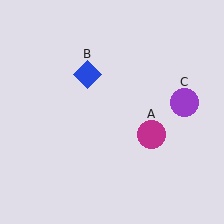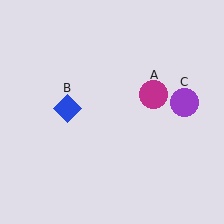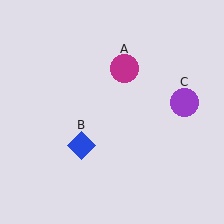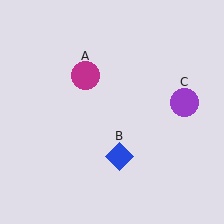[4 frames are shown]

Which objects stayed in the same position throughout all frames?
Purple circle (object C) remained stationary.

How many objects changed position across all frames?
2 objects changed position: magenta circle (object A), blue diamond (object B).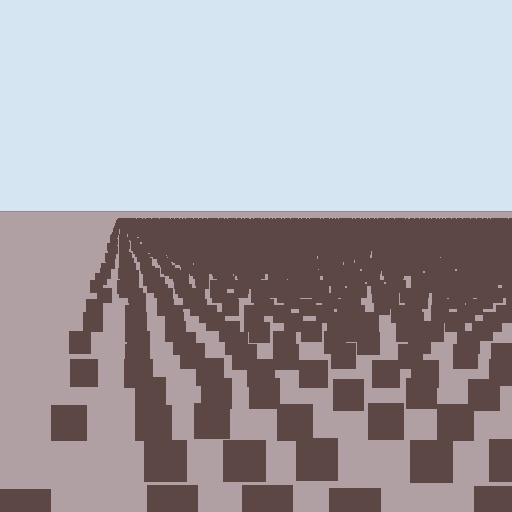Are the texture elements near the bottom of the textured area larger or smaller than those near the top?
Larger. Near the bottom, elements are closer to the viewer and appear at a bigger on-screen size.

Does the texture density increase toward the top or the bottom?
Density increases toward the top.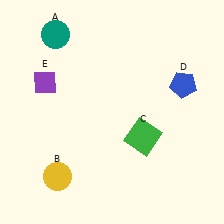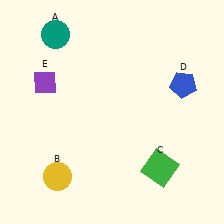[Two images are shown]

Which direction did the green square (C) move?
The green square (C) moved down.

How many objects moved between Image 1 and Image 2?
1 object moved between the two images.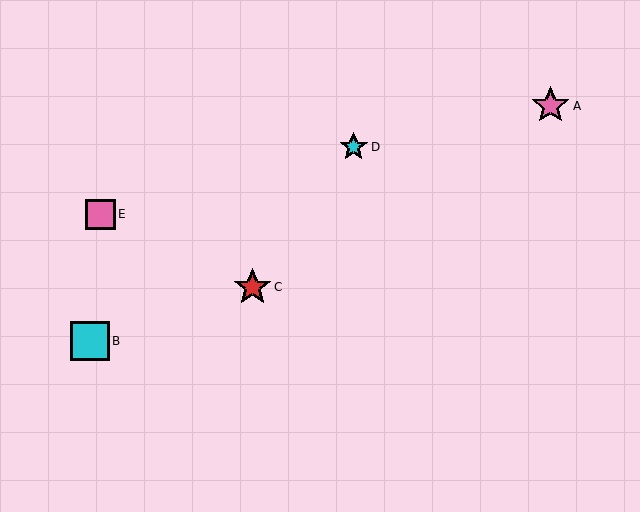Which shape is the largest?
The cyan square (labeled B) is the largest.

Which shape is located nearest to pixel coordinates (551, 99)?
The pink star (labeled A) at (551, 106) is nearest to that location.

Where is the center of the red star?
The center of the red star is at (252, 287).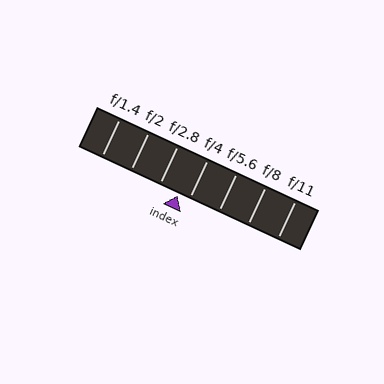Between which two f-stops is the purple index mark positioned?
The index mark is between f/2.8 and f/4.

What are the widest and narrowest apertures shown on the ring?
The widest aperture shown is f/1.4 and the narrowest is f/11.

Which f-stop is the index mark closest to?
The index mark is closest to f/4.